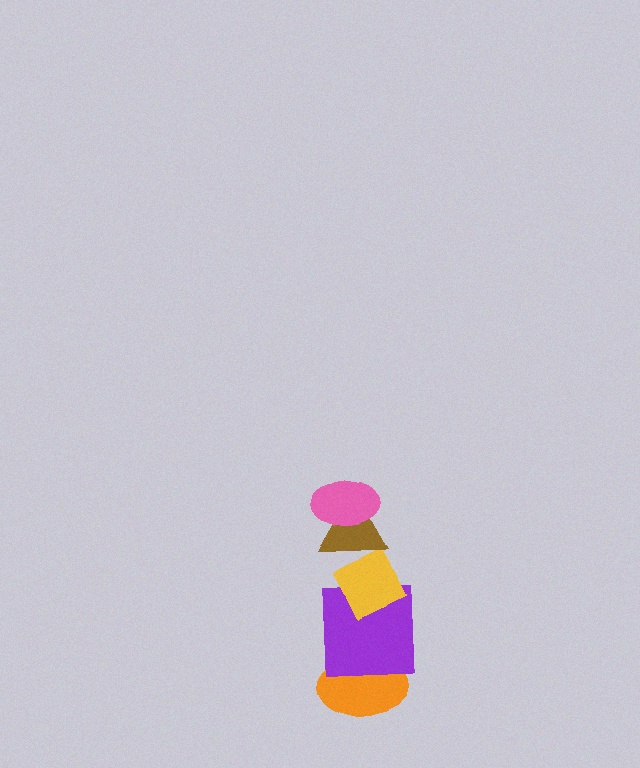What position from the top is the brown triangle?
The brown triangle is 2nd from the top.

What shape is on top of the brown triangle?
The pink ellipse is on top of the brown triangle.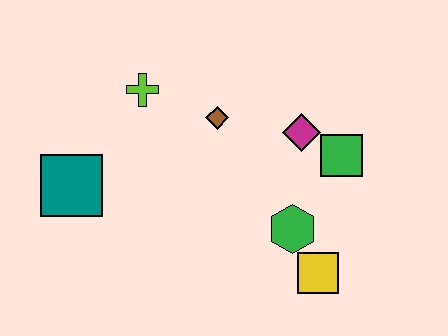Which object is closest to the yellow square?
The green hexagon is closest to the yellow square.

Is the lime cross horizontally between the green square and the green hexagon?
No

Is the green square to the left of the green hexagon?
No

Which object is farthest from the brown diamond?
The yellow square is farthest from the brown diamond.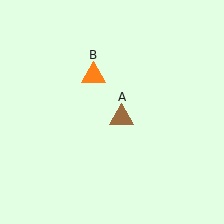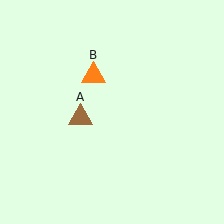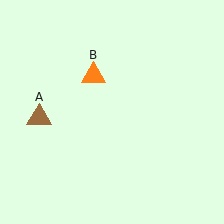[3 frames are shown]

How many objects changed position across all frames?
1 object changed position: brown triangle (object A).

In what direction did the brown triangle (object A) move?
The brown triangle (object A) moved left.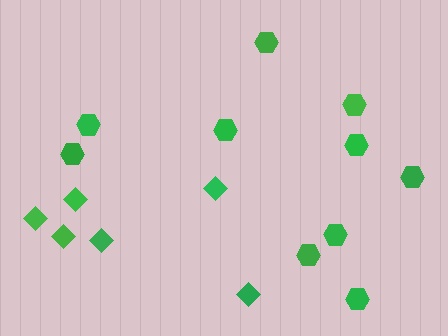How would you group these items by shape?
There are 2 groups: one group of diamonds (6) and one group of hexagons (10).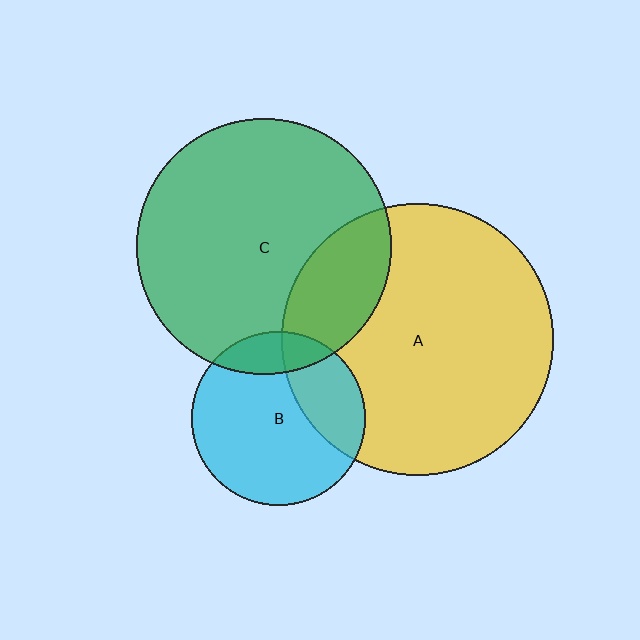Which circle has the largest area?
Circle A (yellow).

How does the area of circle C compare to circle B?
Approximately 2.2 times.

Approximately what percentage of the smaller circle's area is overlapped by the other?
Approximately 15%.